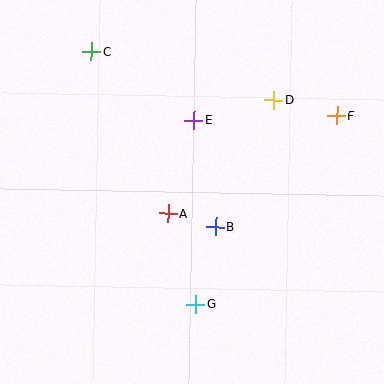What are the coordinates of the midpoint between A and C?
The midpoint between A and C is at (130, 133).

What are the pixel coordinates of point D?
Point D is at (274, 100).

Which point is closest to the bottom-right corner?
Point G is closest to the bottom-right corner.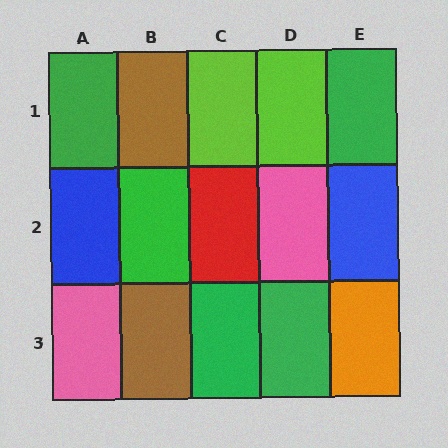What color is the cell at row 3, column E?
Orange.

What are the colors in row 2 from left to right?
Blue, green, red, pink, blue.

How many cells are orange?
1 cell is orange.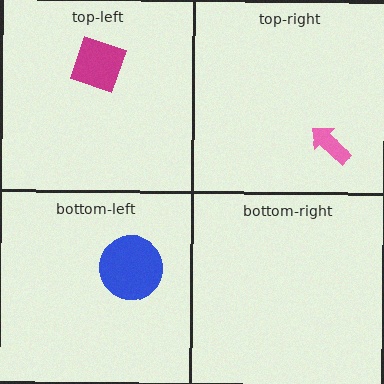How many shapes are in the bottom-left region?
1.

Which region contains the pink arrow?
The top-right region.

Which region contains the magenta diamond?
The top-left region.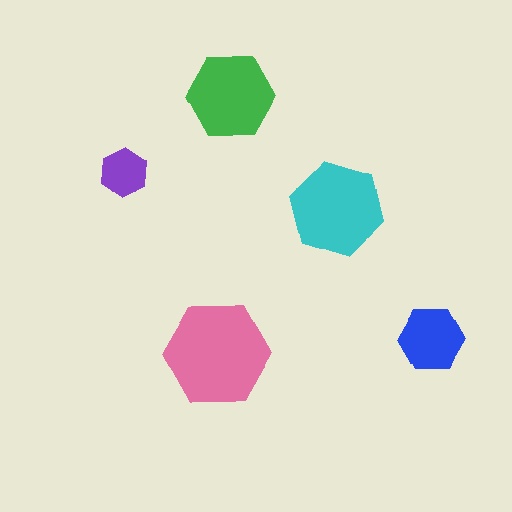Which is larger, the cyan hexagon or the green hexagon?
The cyan one.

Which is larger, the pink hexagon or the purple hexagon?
The pink one.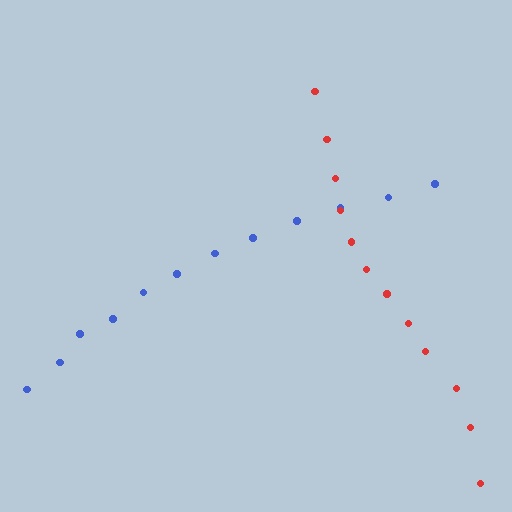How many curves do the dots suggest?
There are 2 distinct paths.